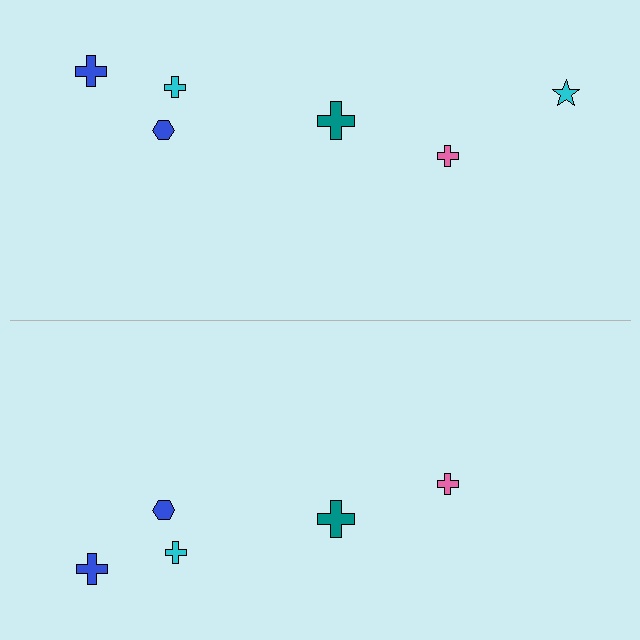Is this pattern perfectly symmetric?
No, the pattern is not perfectly symmetric. A cyan star is missing from the bottom side.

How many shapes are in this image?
There are 11 shapes in this image.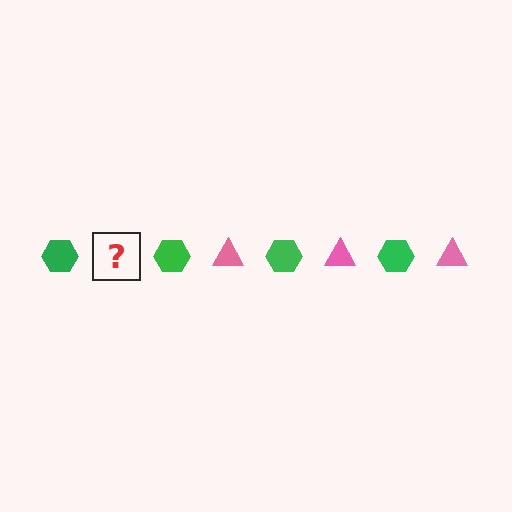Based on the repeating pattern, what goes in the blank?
The blank should be a pink triangle.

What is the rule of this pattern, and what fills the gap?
The rule is that the pattern alternates between green hexagon and pink triangle. The gap should be filled with a pink triangle.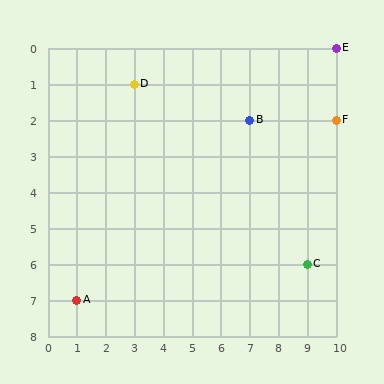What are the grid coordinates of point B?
Point B is at grid coordinates (7, 2).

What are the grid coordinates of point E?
Point E is at grid coordinates (10, 0).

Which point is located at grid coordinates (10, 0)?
Point E is at (10, 0).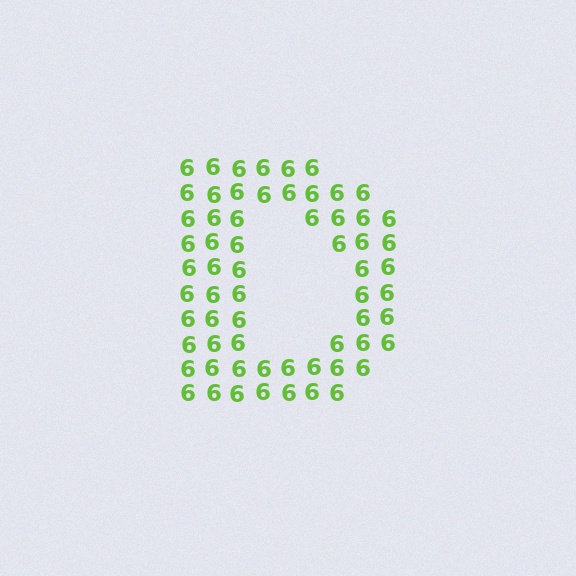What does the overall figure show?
The overall figure shows the letter D.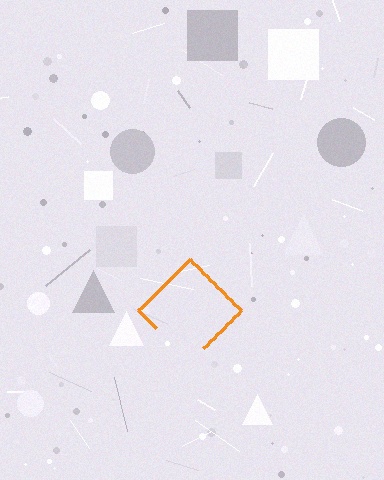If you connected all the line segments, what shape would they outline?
They would outline a diamond.